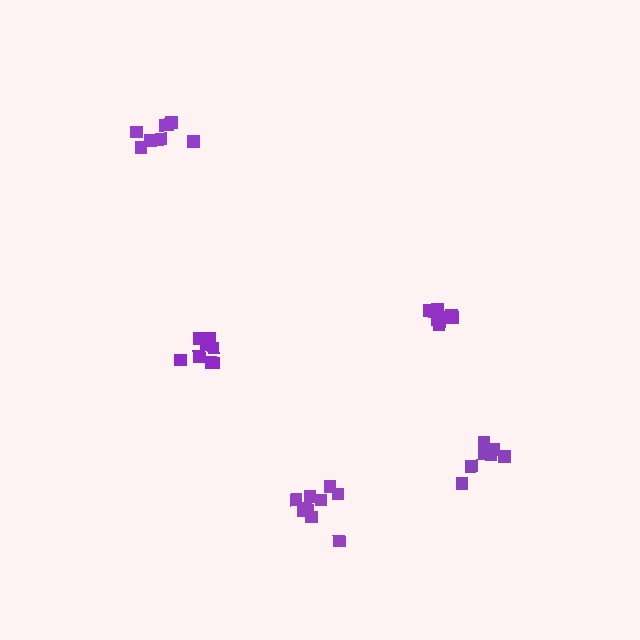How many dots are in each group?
Group 1: 10 dots, Group 2: 8 dots, Group 3: 8 dots, Group 4: 8 dots, Group 5: 9 dots (43 total).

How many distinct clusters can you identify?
There are 5 distinct clusters.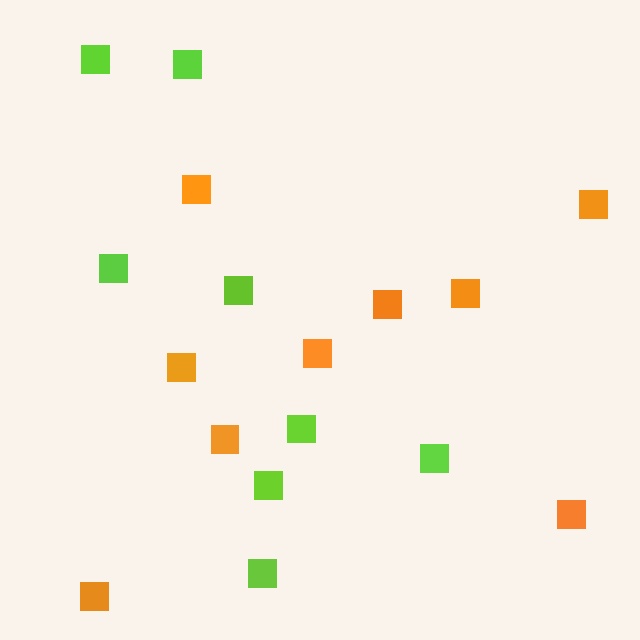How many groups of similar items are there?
There are 2 groups: one group of orange squares (9) and one group of lime squares (8).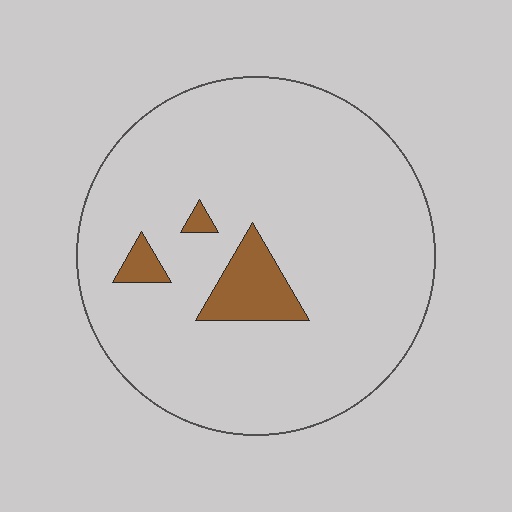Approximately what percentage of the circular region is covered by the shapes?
Approximately 10%.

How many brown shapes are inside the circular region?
3.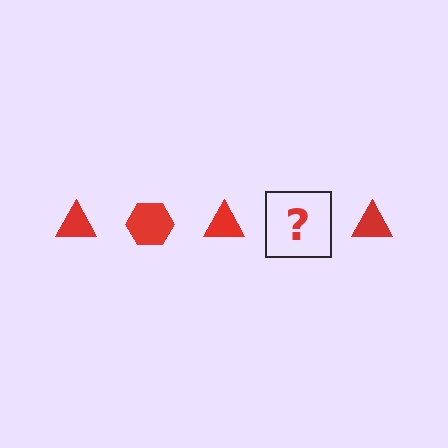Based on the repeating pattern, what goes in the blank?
The blank should be a red hexagon.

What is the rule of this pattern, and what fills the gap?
The rule is that the pattern cycles through triangle, hexagon shapes in red. The gap should be filled with a red hexagon.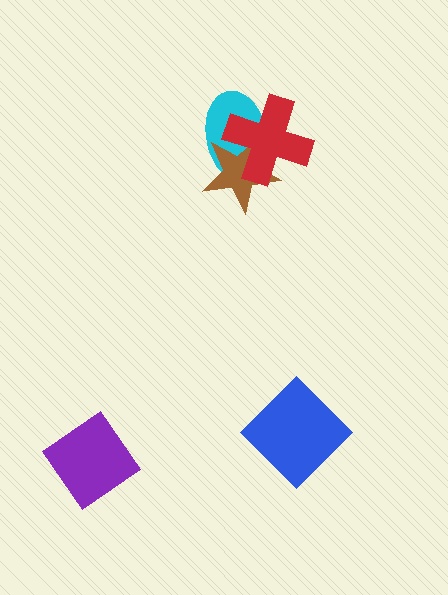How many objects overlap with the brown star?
2 objects overlap with the brown star.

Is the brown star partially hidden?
Yes, it is partially covered by another shape.